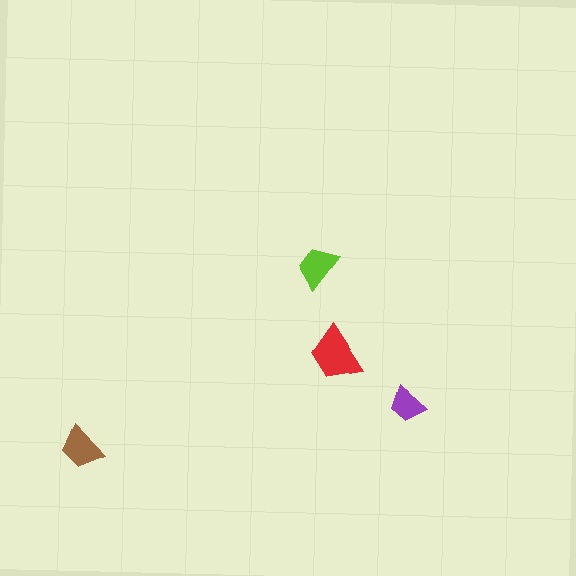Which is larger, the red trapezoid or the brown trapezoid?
The red one.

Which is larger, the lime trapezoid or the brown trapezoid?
The brown one.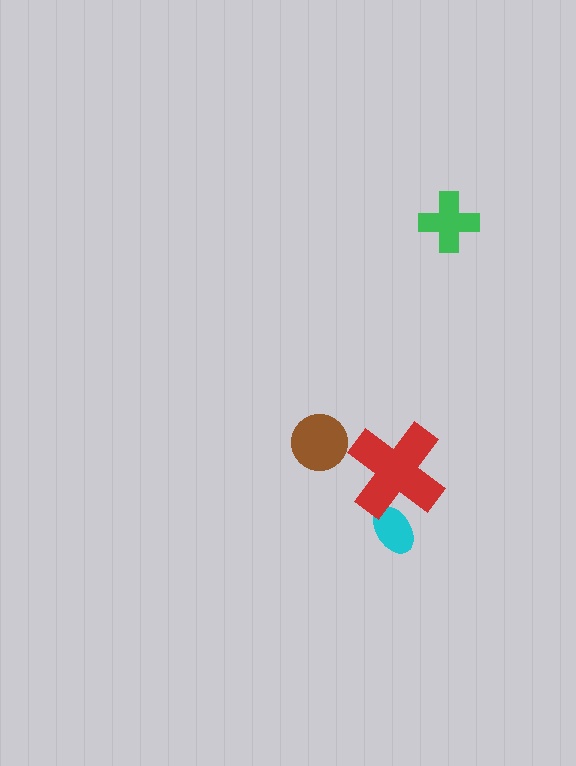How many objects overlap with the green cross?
0 objects overlap with the green cross.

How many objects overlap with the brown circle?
0 objects overlap with the brown circle.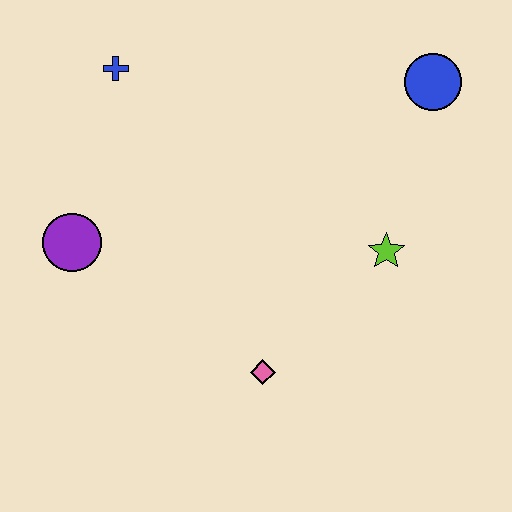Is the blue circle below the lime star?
No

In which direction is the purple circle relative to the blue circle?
The purple circle is to the left of the blue circle.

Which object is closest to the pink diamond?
The lime star is closest to the pink diamond.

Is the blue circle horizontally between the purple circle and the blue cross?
No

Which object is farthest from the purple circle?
The blue circle is farthest from the purple circle.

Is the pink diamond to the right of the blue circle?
No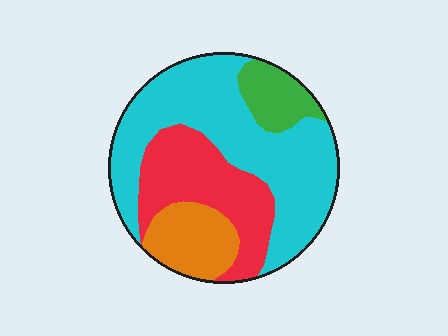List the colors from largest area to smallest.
From largest to smallest: cyan, red, orange, green.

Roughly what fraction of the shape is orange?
Orange takes up less than a quarter of the shape.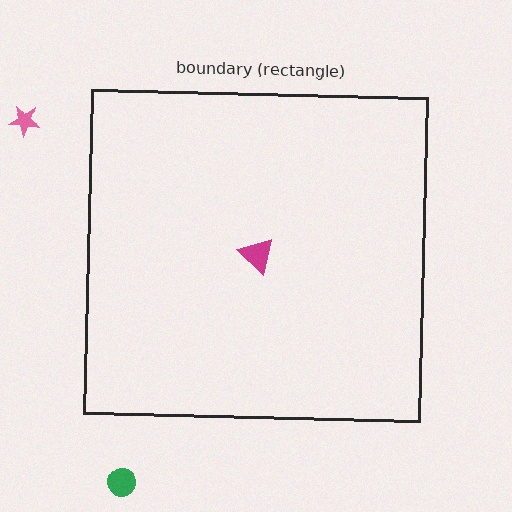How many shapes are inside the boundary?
1 inside, 2 outside.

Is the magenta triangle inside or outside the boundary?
Inside.